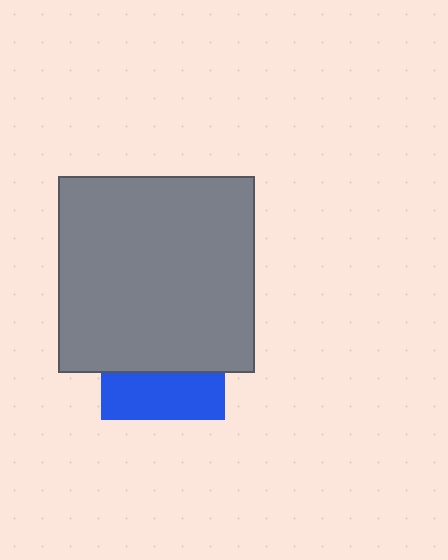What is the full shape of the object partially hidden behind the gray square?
The partially hidden object is a blue square.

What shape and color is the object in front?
The object in front is a gray square.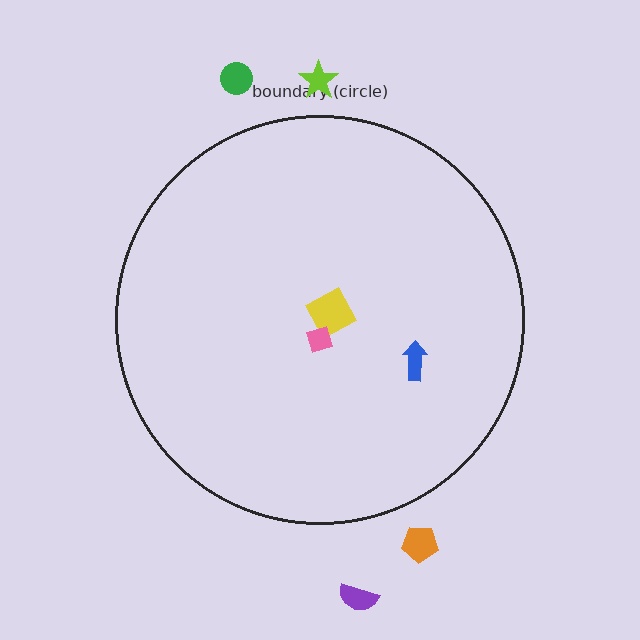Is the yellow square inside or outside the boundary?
Inside.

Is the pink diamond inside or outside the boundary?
Inside.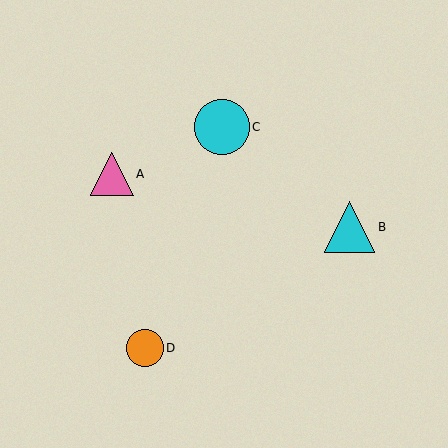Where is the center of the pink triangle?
The center of the pink triangle is at (112, 174).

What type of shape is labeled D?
Shape D is an orange circle.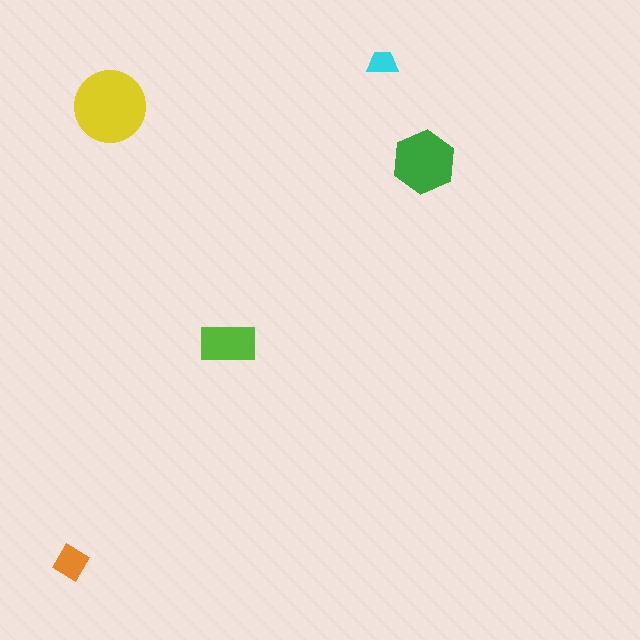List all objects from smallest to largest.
The cyan trapezoid, the orange diamond, the lime rectangle, the green hexagon, the yellow circle.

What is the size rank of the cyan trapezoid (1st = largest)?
5th.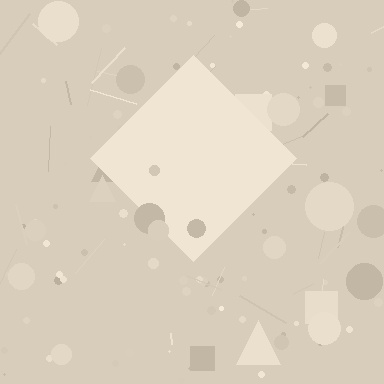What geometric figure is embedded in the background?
A diamond is embedded in the background.